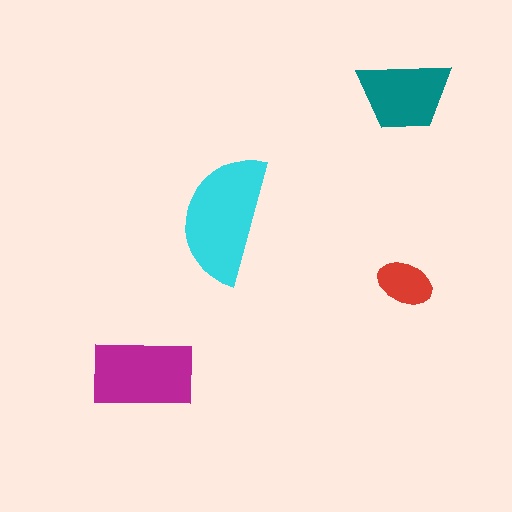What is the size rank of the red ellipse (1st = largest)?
4th.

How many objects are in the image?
There are 4 objects in the image.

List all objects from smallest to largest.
The red ellipse, the teal trapezoid, the magenta rectangle, the cyan semicircle.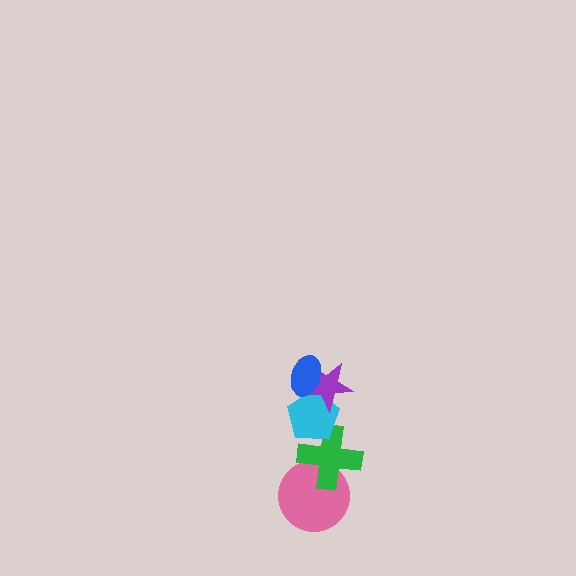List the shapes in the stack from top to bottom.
From top to bottom: the blue ellipse, the purple star, the cyan pentagon, the green cross, the pink circle.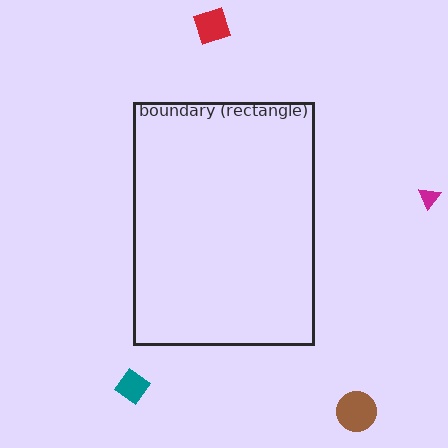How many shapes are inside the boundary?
0 inside, 4 outside.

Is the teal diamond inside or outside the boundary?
Outside.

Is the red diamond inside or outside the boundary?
Outside.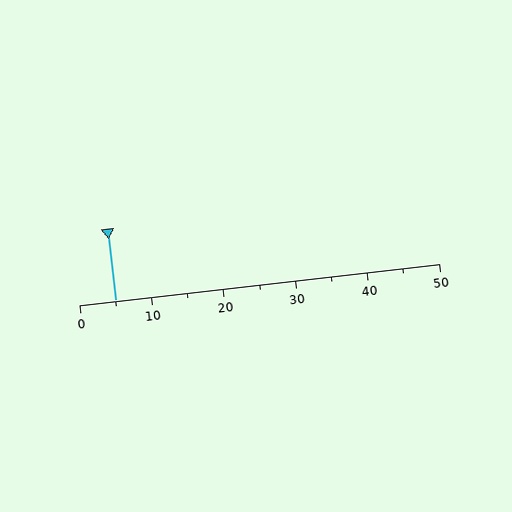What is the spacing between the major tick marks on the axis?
The major ticks are spaced 10 apart.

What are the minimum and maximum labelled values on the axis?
The axis runs from 0 to 50.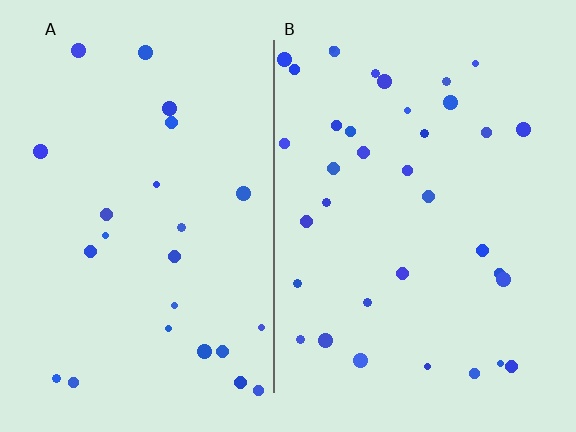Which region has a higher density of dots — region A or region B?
B (the right).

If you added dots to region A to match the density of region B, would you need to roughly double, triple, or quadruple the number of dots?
Approximately double.